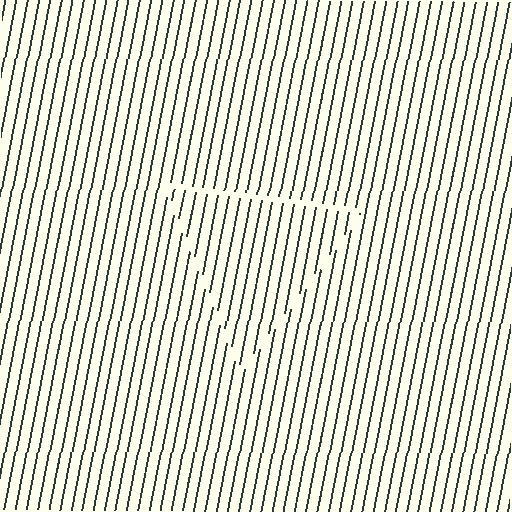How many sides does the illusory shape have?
3 sides — the line-ends trace a triangle.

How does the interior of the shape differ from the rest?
The interior of the shape contains the same grating, shifted by half a period — the contour is defined by the phase discontinuity where line-ends from the inner and outer gratings abut.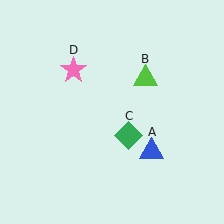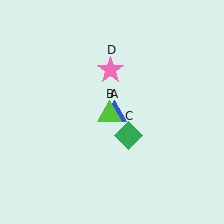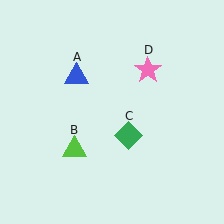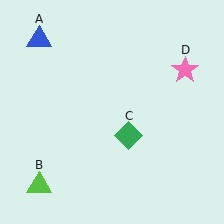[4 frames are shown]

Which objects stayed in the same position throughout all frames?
Green diamond (object C) remained stationary.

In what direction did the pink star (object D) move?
The pink star (object D) moved right.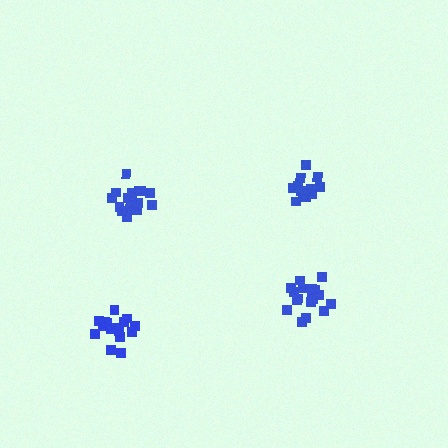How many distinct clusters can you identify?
There are 4 distinct clusters.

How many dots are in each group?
Group 1: 19 dots, Group 2: 17 dots, Group 3: 16 dots, Group 4: 13 dots (65 total).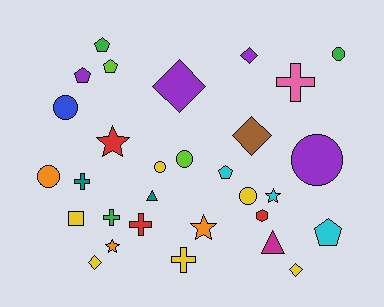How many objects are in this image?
There are 30 objects.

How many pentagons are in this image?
There are 5 pentagons.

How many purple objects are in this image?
There are 4 purple objects.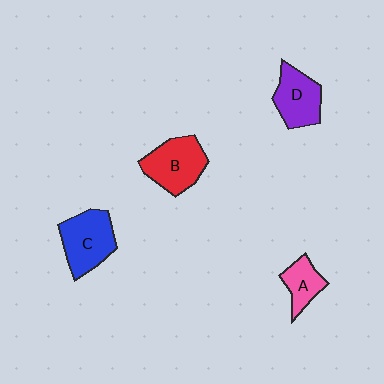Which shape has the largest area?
Shape C (blue).